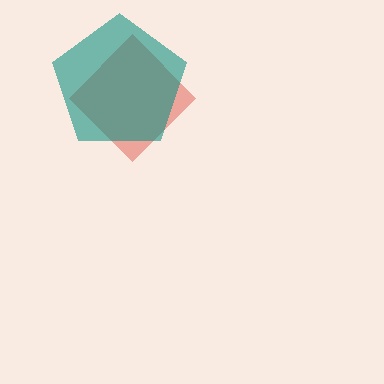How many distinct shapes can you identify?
There are 2 distinct shapes: a red diamond, a teal pentagon.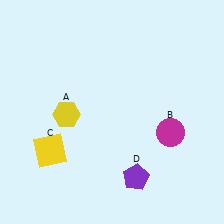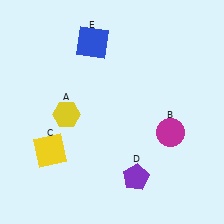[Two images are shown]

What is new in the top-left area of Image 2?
A blue square (E) was added in the top-left area of Image 2.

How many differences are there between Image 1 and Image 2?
There is 1 difference between the two images.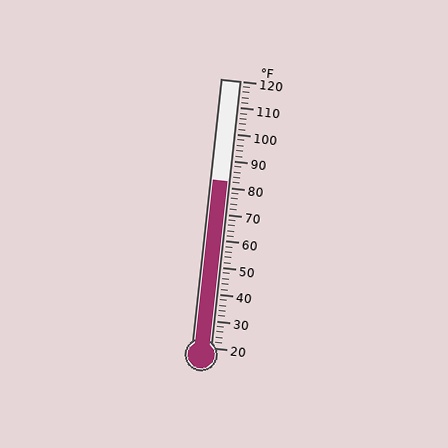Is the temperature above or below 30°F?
The temperature is above 30°F.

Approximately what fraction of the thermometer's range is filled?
The thermometer is filled to approximately 60% of its range.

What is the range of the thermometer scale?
The thermometer scale ranges from 20°F to 120°F.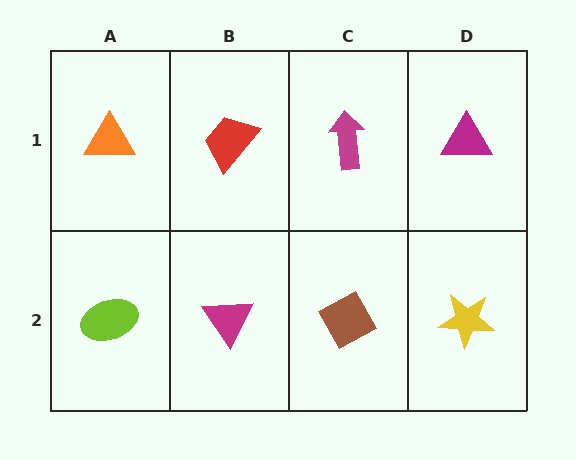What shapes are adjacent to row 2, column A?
An orange triangle (row 1, column A), a magenta triangle (row 2, column B).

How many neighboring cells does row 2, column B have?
3.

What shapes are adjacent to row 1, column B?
A magenta triangle (row 2, column B), an orange triangle (row 1, column A), a magenta arrow (row 1, column C).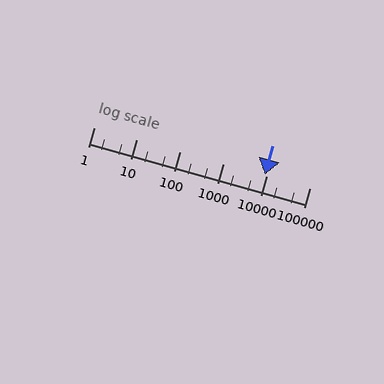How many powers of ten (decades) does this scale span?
The scale spans 5 decades, from 1 to 100000.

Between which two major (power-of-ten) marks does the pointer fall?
The pointer is between 1000 and 10000.